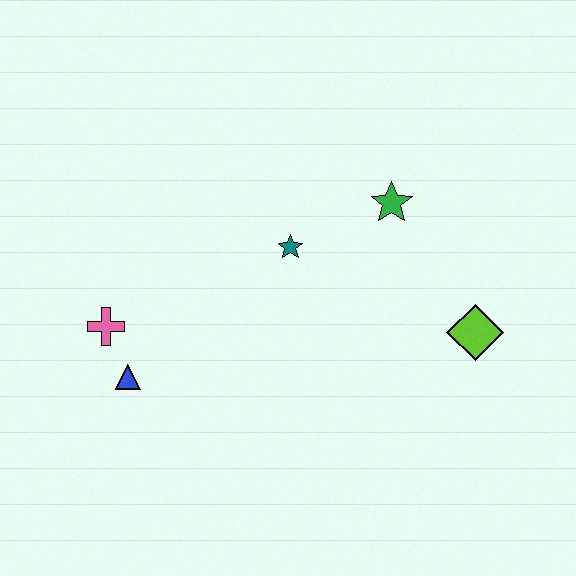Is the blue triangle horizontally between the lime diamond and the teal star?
No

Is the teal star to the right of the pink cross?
Yes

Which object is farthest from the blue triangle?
The lime diamond is farthest from the blue triangle.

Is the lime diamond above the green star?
No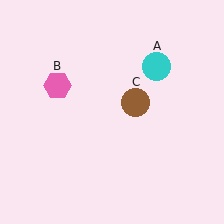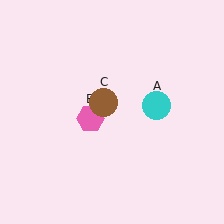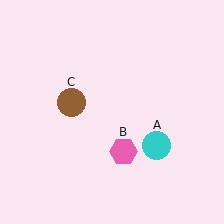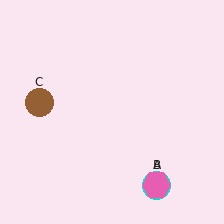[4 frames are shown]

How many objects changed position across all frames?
3 objects changed position: cyan circle (object A), pink hexagon (object B), brown circle (object C).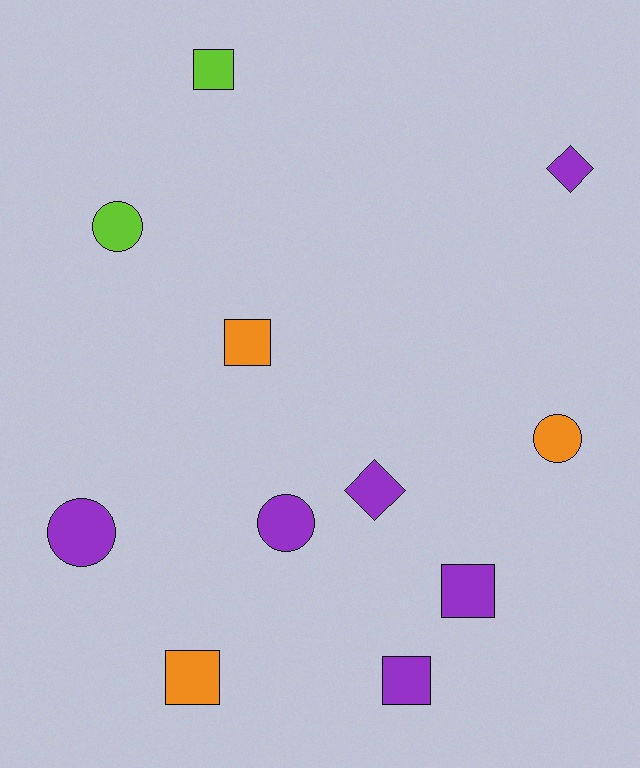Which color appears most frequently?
Purple, with 6 objects.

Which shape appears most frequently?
Square, with 5 objects.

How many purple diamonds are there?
There are 2 purple diamonds.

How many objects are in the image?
There are 11 objects.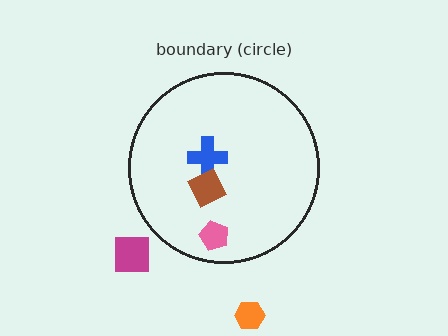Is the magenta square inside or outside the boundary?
Outside.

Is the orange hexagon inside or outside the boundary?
Outside.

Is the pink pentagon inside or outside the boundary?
Inside.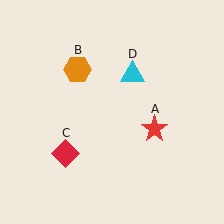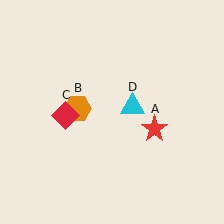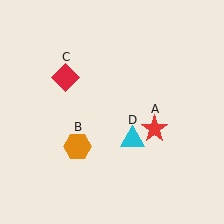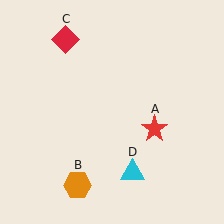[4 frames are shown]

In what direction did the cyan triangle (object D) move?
The cyan triangle (object D) moved down.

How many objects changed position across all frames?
3 objects changed position: orange hexagon (object B), red diamond (object C), cyan triangle (object D).